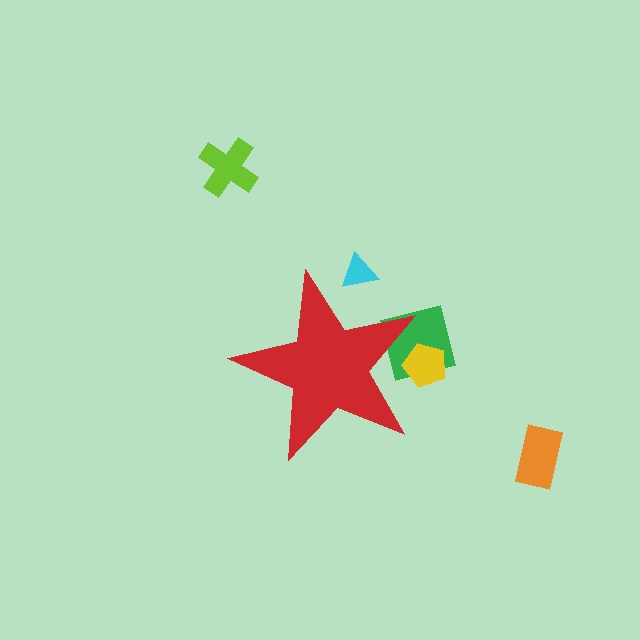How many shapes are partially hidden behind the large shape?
3 shapes are partially hidden.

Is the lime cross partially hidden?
No, the lime cross is fully visible.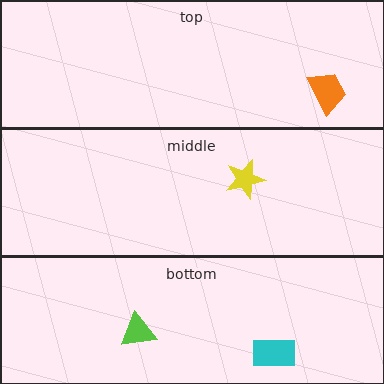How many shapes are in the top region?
1.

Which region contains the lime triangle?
The bottom region.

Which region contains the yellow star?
The middle region.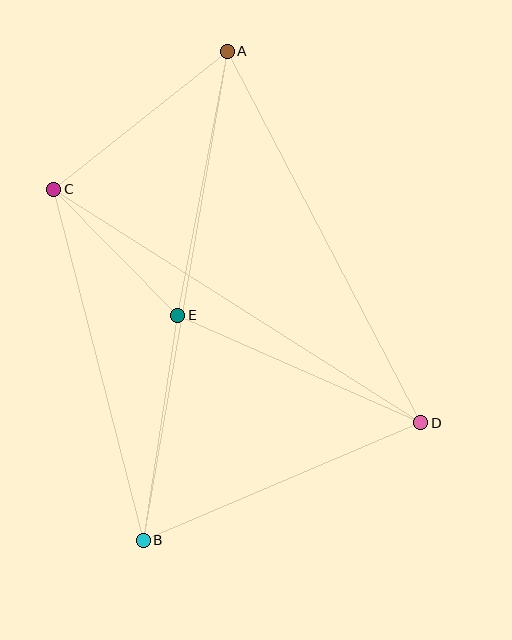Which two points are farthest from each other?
Points A and B are farthest from each other.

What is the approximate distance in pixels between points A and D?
The distance between A and D is approximately 419 pixels.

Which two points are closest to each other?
Points C and E are closest to each other.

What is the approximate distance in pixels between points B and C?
The distance between B and C is approximately 362 pixels.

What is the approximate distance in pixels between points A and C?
The distance between A and C is approximately 222 pixels.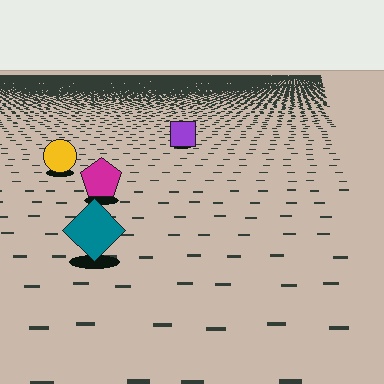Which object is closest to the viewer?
The teal diamond is closest. The texture marks near it are larger and more spread out.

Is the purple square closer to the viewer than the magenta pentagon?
No. The magenta pentagon is closer — you can tell from the texture gradient: the ground texture is coarser near it.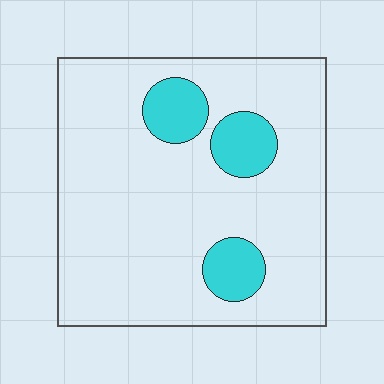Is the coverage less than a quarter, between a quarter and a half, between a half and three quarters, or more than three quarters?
Less than a quarter.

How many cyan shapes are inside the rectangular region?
3.